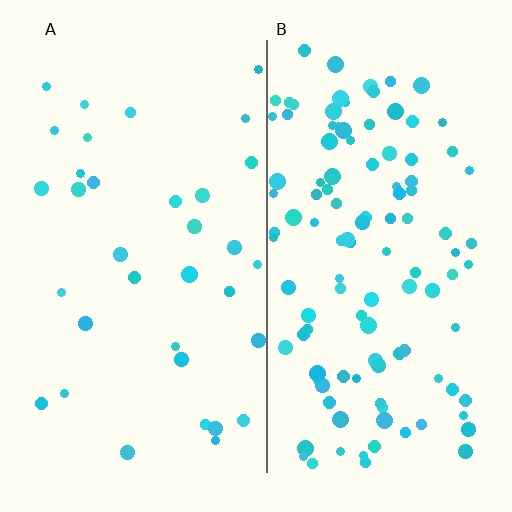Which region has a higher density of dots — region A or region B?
B (the right).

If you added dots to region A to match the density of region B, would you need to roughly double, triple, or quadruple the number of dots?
Approximately triple.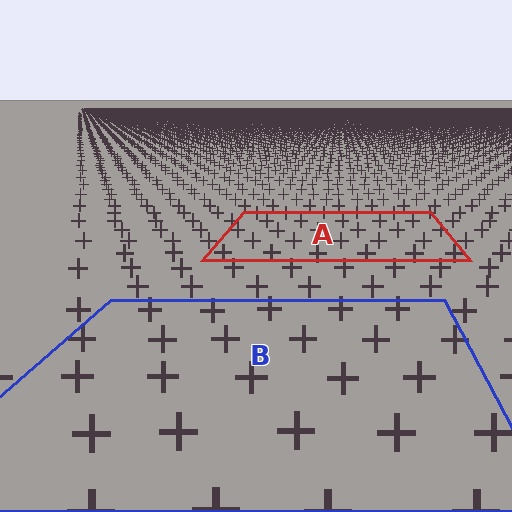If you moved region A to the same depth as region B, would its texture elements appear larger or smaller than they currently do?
They would appear larger. At a closer depth, the same texture elements are projected at a bigger on-screen size.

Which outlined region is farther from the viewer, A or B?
Region A is farther from the viewer — the texture elements inside it appear smaller and more densely packed.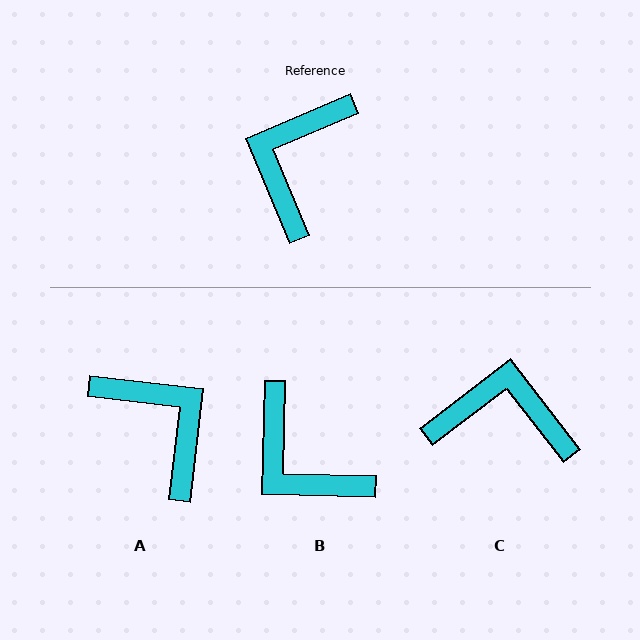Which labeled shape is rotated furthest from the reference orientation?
A, about 120 degrees away.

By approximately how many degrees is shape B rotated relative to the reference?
Approximately 66 degrees counter-clockwise.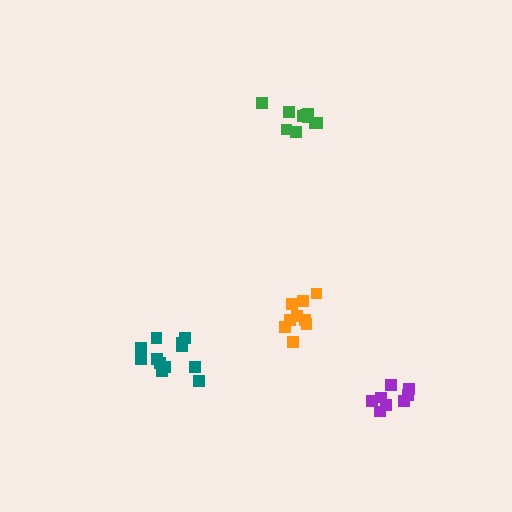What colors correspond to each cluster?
The clusters are colored: teal, purple, green, orange.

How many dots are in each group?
Group 1: 12 dots, Group 2: 8 dots, Group 3: 10 dots, Group 4: 9 dots (39 total).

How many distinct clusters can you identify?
There are 4 distinct clusters.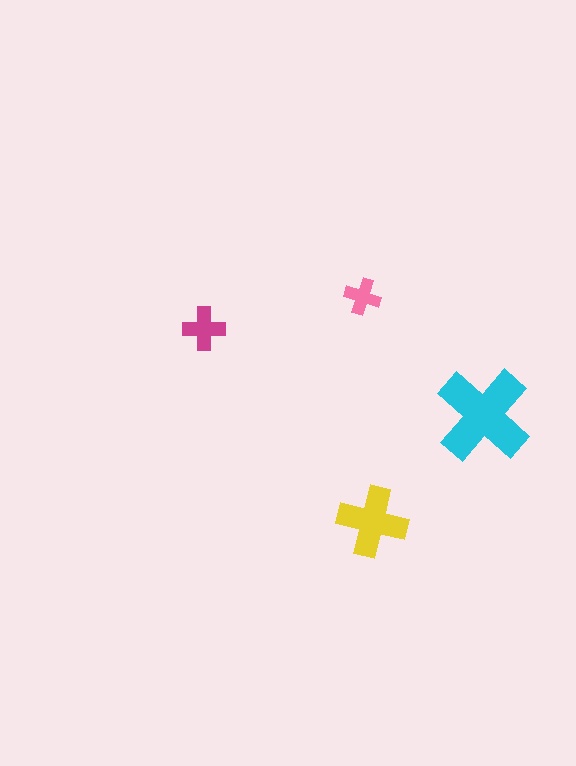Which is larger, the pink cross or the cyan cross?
The cyan one.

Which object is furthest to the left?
The magenta cross is leftmost.